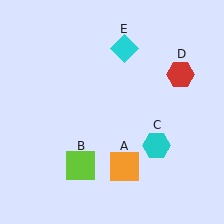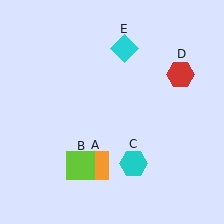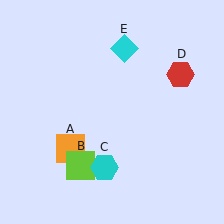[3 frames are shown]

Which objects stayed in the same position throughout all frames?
Lime square (object B) and red hexagon (object D) and cyan diamond (object E) remained stationary.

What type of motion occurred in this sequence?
The orange square (object A), cyan hexagon (object C) rotated clockwise around the center of the scene.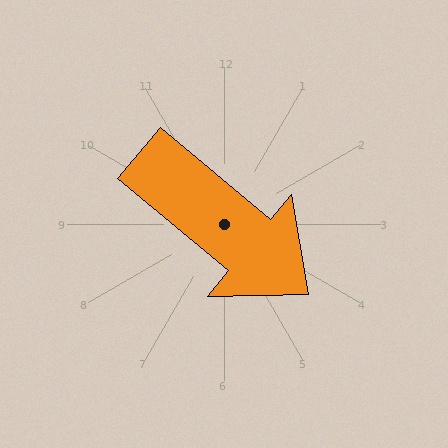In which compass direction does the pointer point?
Southeast.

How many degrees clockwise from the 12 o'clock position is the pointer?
Approximately 130 degrees.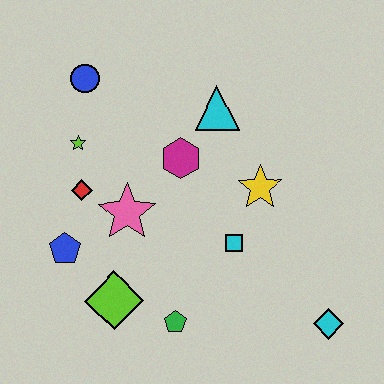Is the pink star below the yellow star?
Yes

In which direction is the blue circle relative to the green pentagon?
The blue circle is above the green pentagon.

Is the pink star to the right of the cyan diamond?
No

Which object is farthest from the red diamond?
The cyan diamond is farthest from the red diamond.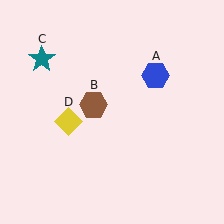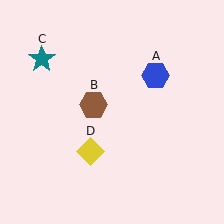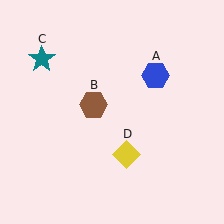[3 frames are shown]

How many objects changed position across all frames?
1 object changed position: yellow diamond (object D).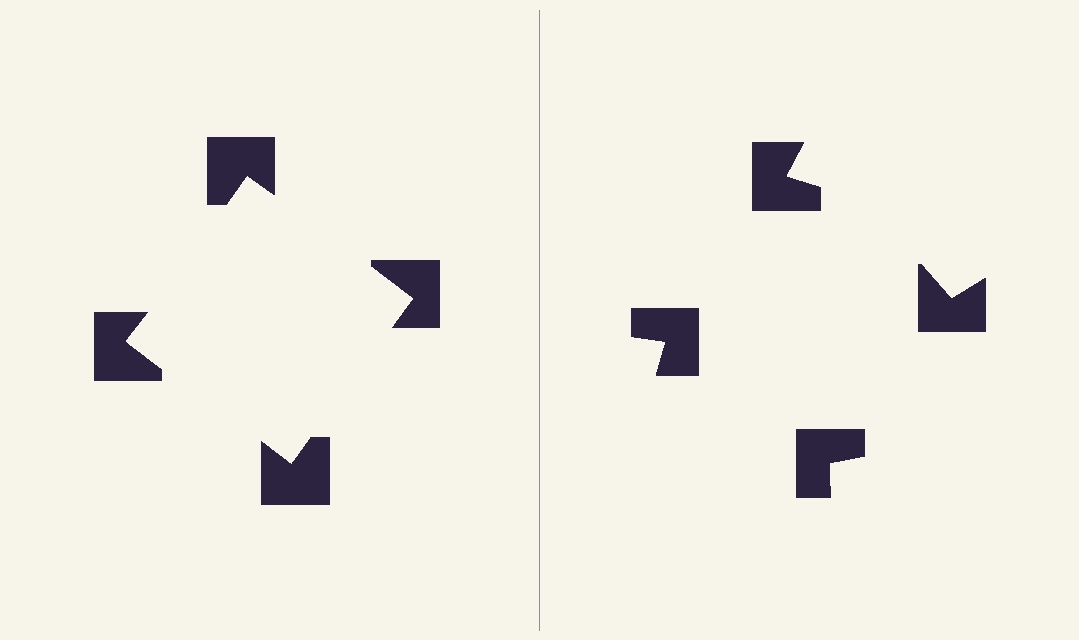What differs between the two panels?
The notched squares are positioned identically on both sides; only the wedge orientations differ. On the left they align to a square; on the right they are misaligned.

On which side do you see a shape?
An illusory square appears on the left side. On the right side the wedge cuts are rotated, so no coherent shape forms.